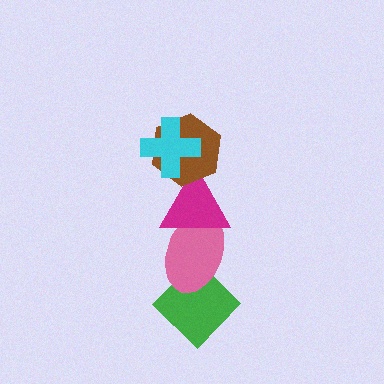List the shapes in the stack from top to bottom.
From top to bottom: the cyan cross, the brown hexagon, the magenta triangle, the pink ellipse, the green diamond.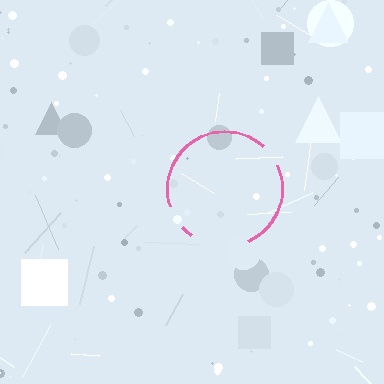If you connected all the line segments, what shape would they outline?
They would outline a circle.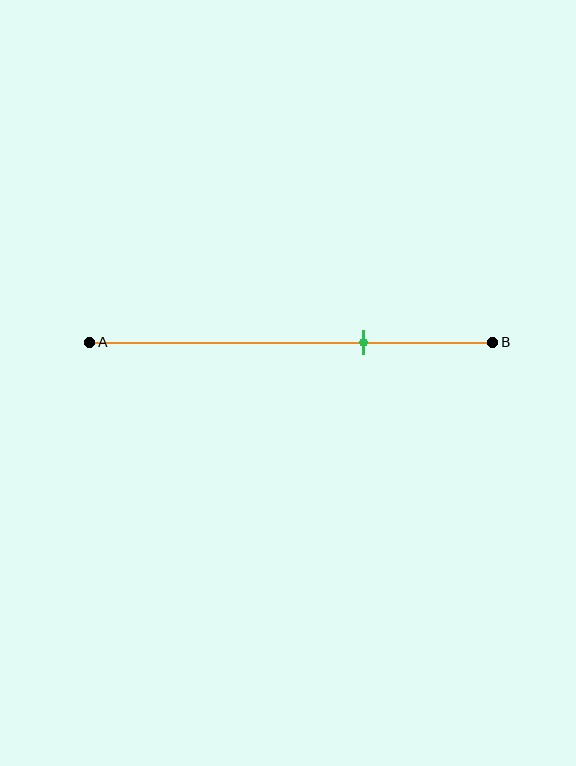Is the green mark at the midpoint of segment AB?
No, the mark is at about 70% from A, not at the 50% midpoint.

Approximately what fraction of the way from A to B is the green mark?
The green mark is approximately 70% of the way from A to B.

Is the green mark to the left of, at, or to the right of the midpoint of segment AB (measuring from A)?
The green mark is to the right of the midpoint of segment AB.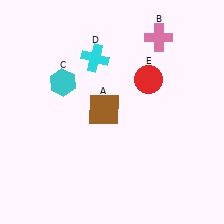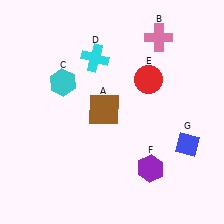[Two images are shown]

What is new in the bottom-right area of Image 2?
A blue diamond (G) was added in the bottom-right area of Image 2.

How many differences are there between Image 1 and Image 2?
There are 2 differences between the two images.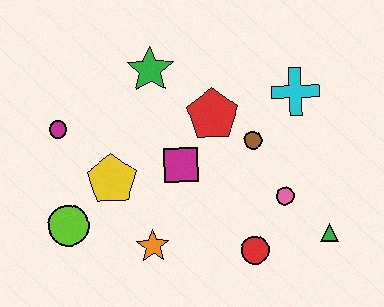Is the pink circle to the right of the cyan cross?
No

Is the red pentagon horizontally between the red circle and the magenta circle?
Yes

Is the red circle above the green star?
No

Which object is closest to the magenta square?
The red pentagon is closest to the magenta square.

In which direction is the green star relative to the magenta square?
The green star is above the magenta square.